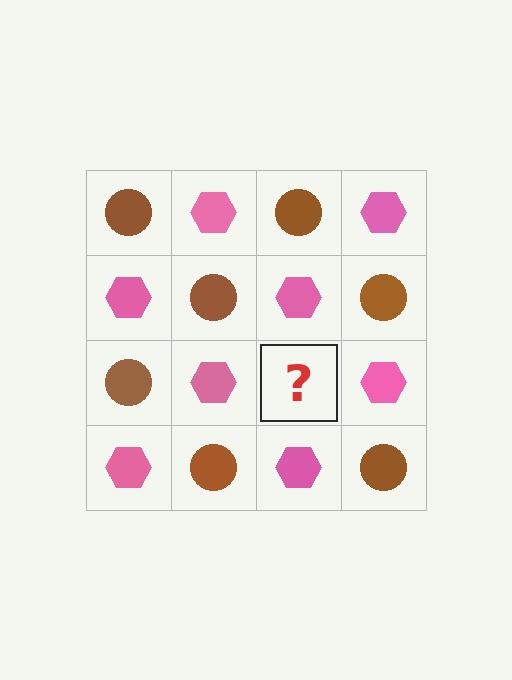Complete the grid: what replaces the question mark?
The question mark should be replaced with a brown circle.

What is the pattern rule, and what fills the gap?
The rule is that it alternates brown circle and pink hexagon in a checkerboard pattern. The gap should be filled with a brown circle.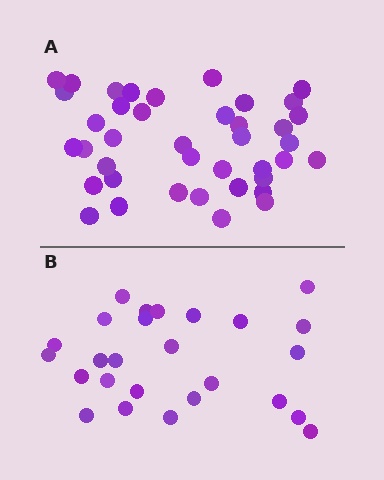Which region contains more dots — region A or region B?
Region A (the top region) has more dots.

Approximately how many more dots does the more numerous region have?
Region A has approximately 15 more dots than region B.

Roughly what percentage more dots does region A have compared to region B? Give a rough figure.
About 55% more.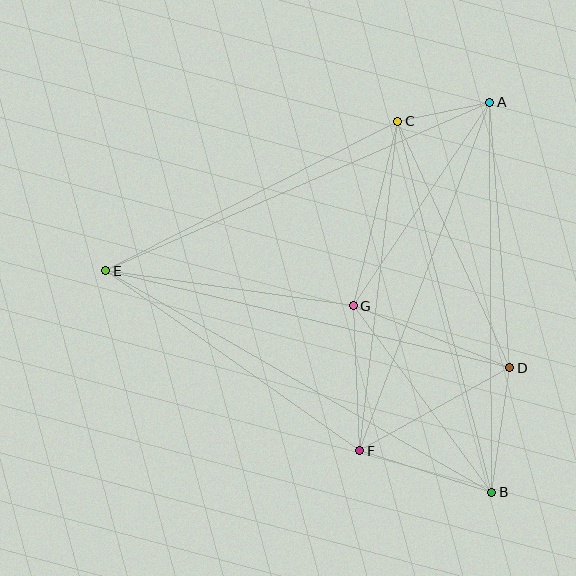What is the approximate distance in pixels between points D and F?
The distance between D and F is approximately 171 pixels.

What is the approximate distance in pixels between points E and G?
The distance between E and G is approximately 250 pixels.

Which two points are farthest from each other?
Points B and E are farthest from each other.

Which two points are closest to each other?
Points A and C are closest to each other.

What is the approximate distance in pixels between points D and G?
The distance between D and G is approximately 168 pixels.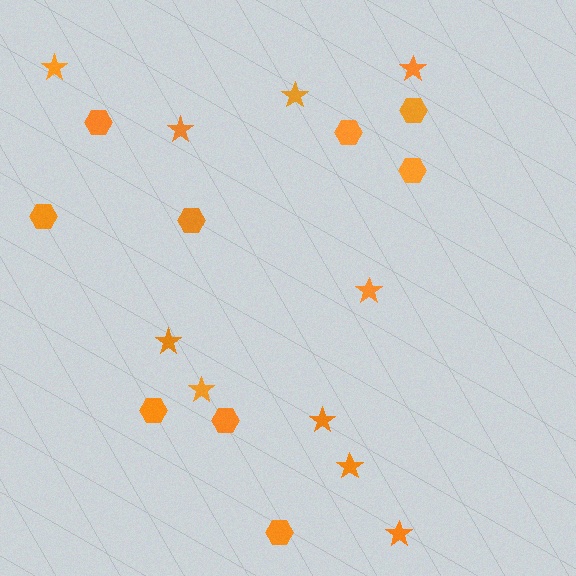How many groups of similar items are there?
There are 2 groups: one group of hexagons (9) and one group of stars (10).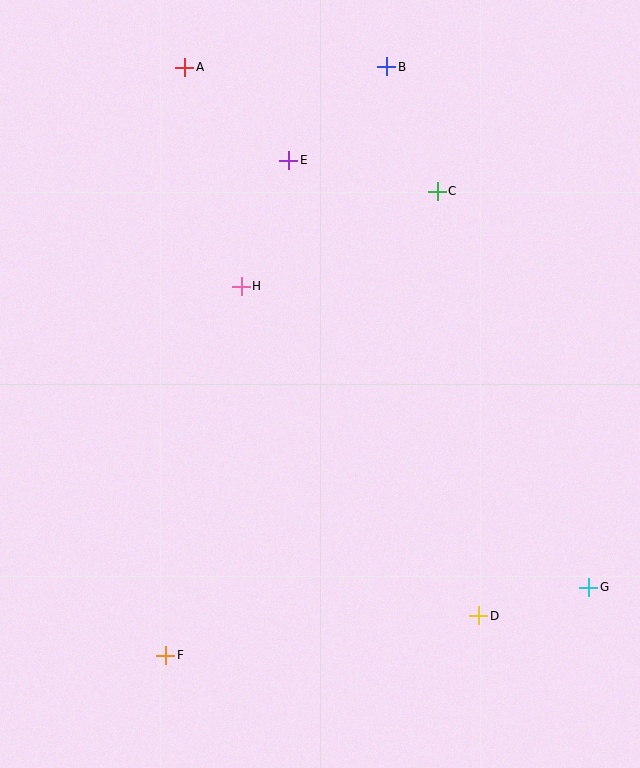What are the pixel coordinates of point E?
Point E is at (289, 160).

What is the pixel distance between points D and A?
The distance between D and A is 623 pixels.